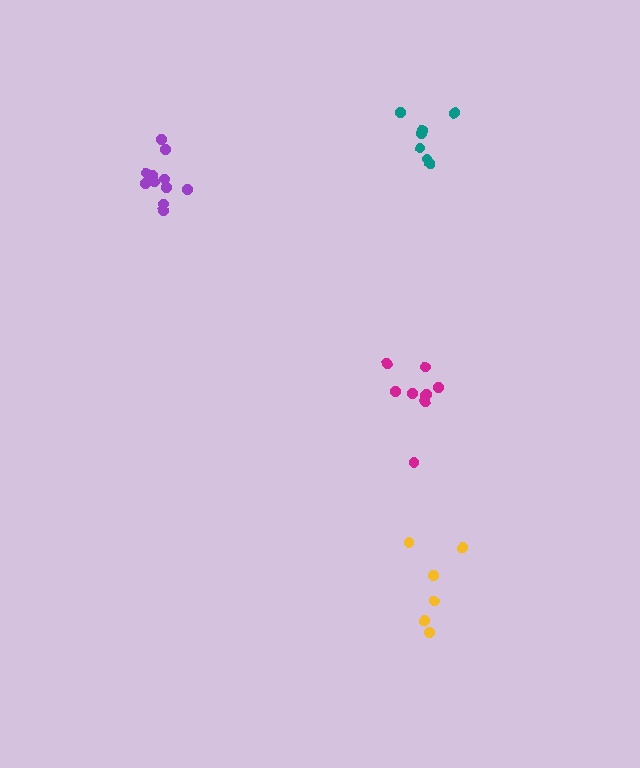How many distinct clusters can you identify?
There are 4 distinct clusters.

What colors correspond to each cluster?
The clusters are colored: magenta, purple, teal, yellow.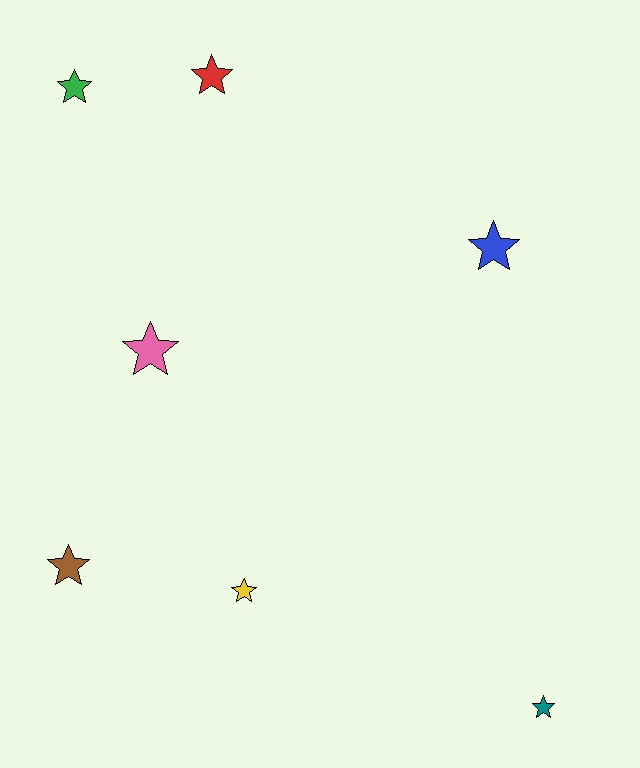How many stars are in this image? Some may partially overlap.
There are 7 stars.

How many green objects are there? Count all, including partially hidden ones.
There is 1 green object.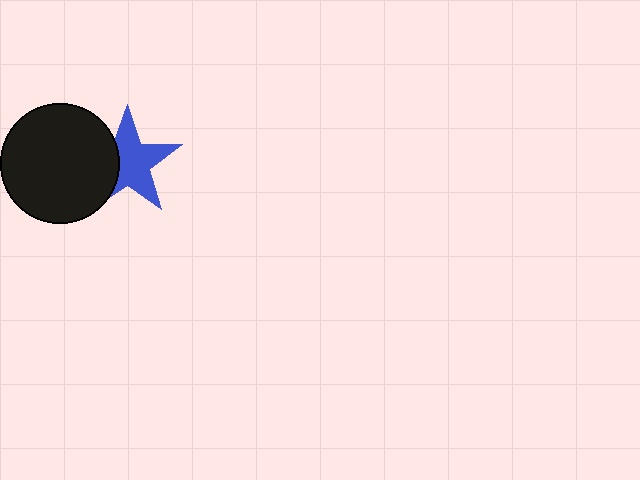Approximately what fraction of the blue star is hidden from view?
Roughly 33% of the blue star is hidden behind the black circle.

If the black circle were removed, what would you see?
You would see the complete blue star.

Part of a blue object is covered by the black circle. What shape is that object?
It is a star.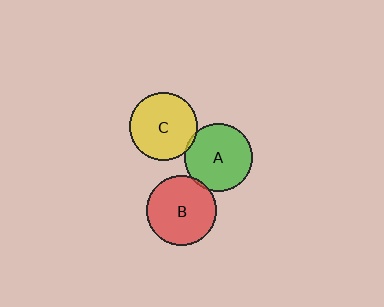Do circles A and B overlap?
Yes.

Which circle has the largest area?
Circle B (red).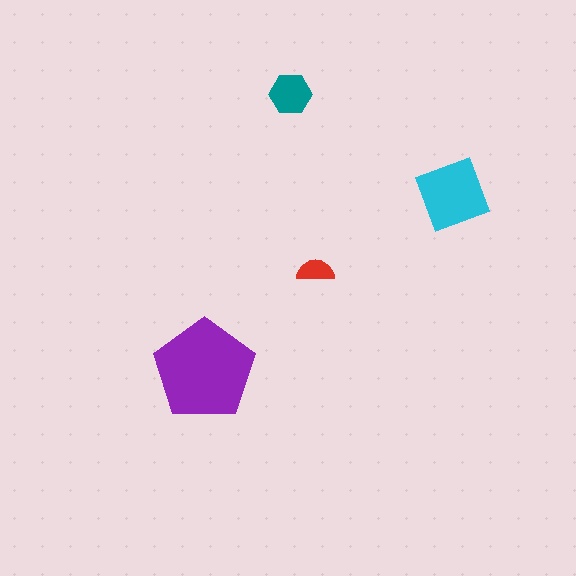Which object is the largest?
The purple pentagon.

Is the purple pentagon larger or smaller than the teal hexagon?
Larger.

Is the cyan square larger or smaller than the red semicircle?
Larger.